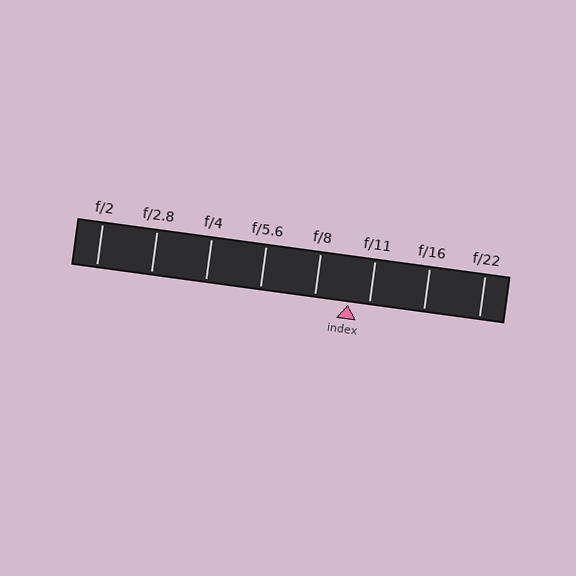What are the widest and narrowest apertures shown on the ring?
The widest aperture shown is f/2 and the narrowest is f/22.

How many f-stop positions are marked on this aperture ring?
There are 8 f-stop positions marked.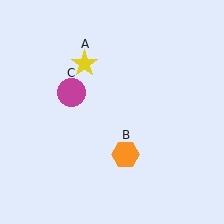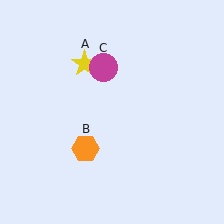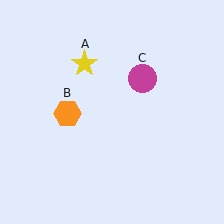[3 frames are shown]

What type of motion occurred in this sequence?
The orange hexagon (object B), magenta circle (object C) rotated clockwise around the center of the scene.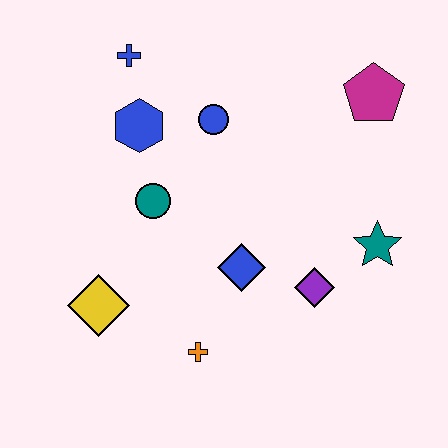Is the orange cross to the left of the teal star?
Yes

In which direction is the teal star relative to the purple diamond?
The teal star is to the right of the purple diamond.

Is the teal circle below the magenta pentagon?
Yes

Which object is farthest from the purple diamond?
The blue cross is farthest from the purple diamond.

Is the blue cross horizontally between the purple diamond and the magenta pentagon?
No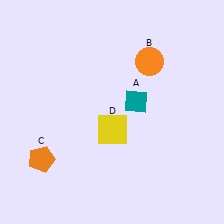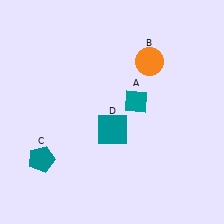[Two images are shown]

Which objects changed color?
C changed from orange to teal. D changed from yellow to teal.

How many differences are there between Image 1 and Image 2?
There are 2 differences between the two images.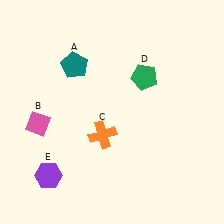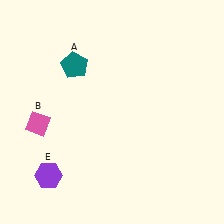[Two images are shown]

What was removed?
The orange cross (C), the green pentagon (D) were removed in Image 2.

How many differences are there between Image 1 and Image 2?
There are 2 differences between the two images.